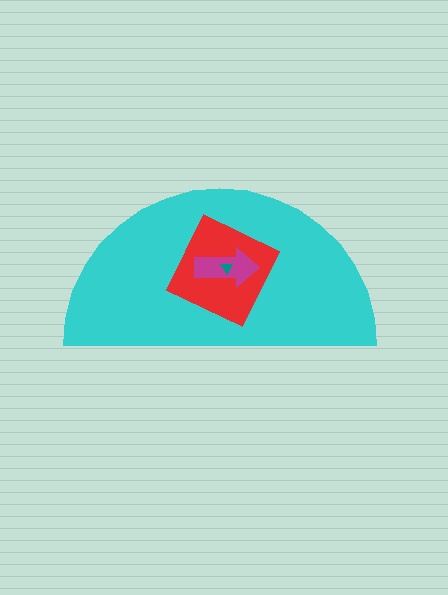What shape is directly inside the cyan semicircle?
The red square.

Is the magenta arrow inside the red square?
Yes.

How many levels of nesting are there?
4.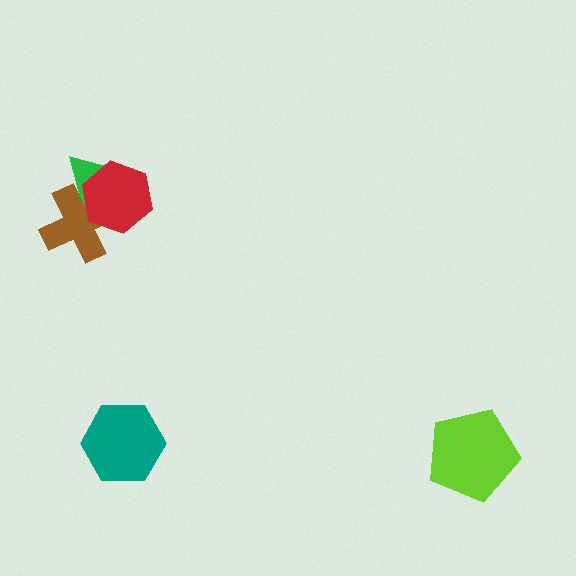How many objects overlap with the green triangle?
2 objects overlap with the green triangle.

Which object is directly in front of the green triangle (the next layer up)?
The brown cross is directly in front of the green triangle.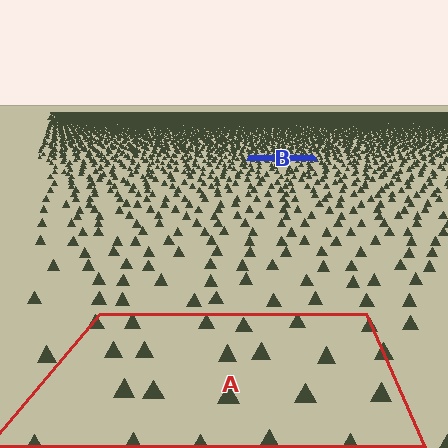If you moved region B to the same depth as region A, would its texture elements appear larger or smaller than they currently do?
They would appear larger. At a closer depth, the same texture elements are projected at a bigger on-screen size.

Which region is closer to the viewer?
Region A is closer. The texture elements there are larger and more spread out.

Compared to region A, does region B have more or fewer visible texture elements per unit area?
Region B has more texture elements per unit area — they are packed more densely because it is farther away.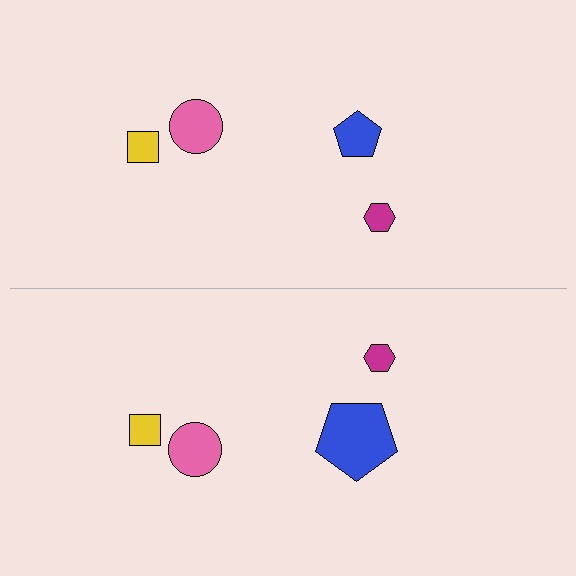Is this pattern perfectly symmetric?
No, the pattern is not perfectly symmetric. The blue pentagon on the bottom side has a different size than its mirror counterpart.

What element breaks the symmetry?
The blue pentagon on the bottom side has a different size than its mirror counterpart.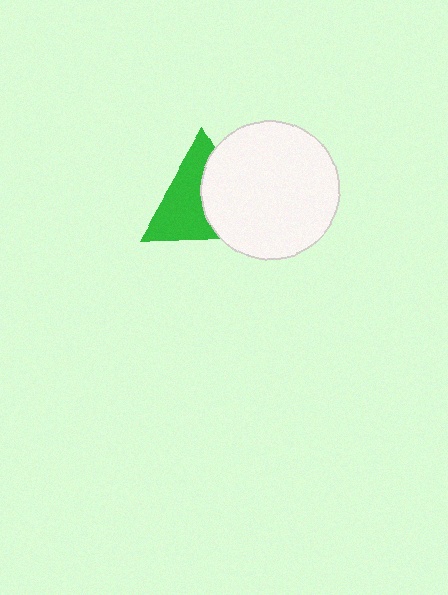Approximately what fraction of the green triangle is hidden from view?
Roughly 46% of the green triangle is hidden behind the white circle.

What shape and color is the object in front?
The object in front is a white circle.